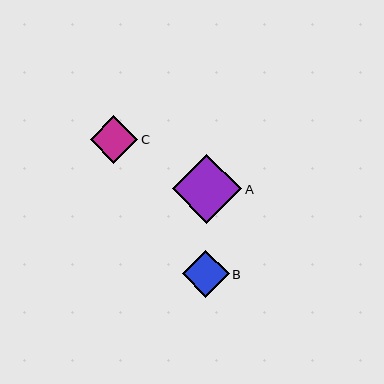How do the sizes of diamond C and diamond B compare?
Diamond C and diamond B are approximately the same size.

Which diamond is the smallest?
Diamond B is the smallest with a size of approximately 47 pixels.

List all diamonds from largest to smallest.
From largest to smallest: A, C, B.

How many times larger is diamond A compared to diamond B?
Diamond A is approximately 1.5 times the size of diamond B.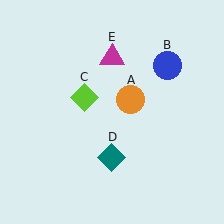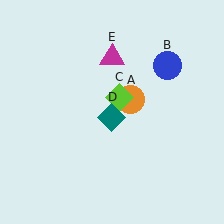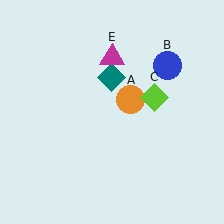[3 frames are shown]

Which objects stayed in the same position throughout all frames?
Orange circle (object A) and blue circle (object B) and magenta triangle (object E) remained stationary.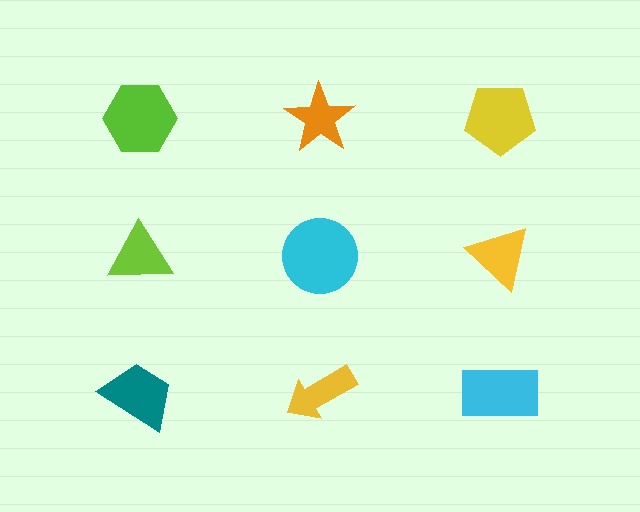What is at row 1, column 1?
A lime hexagon.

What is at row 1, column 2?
An orange star.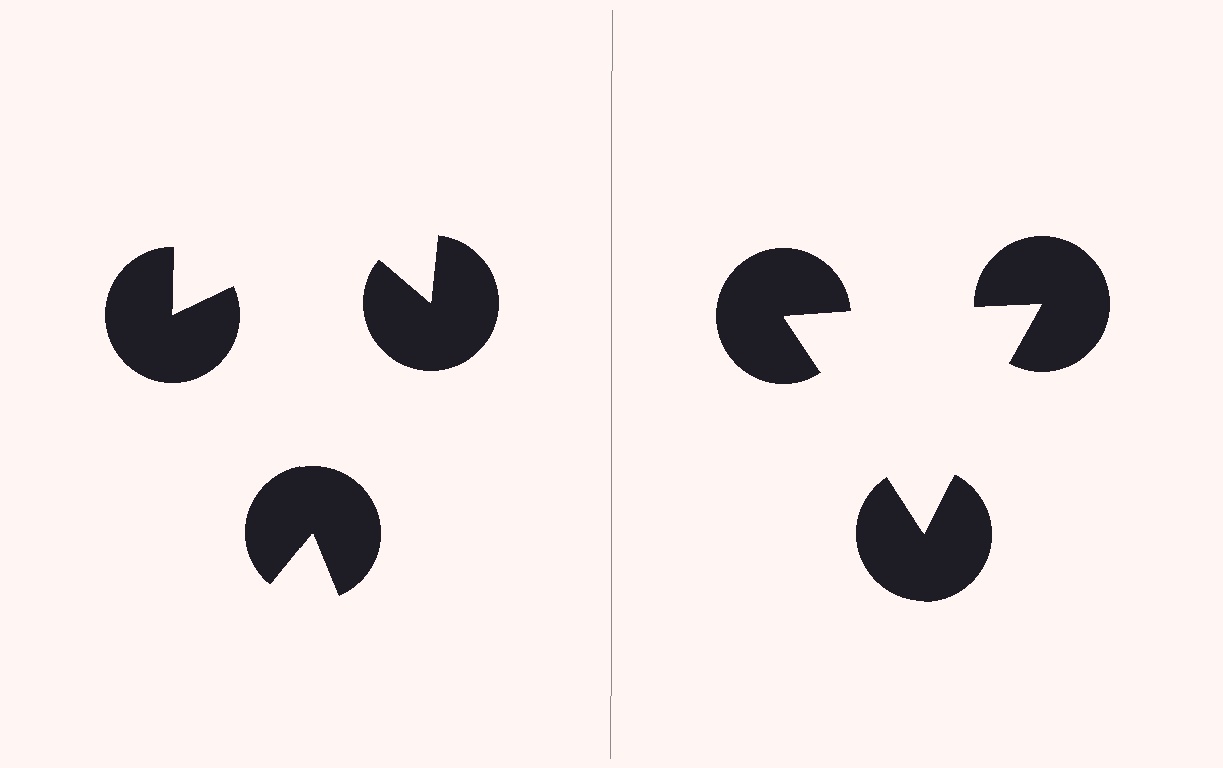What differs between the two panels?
The pac-man discs are positioned identically on both sides; only the wedge orientations differ. On the right they align to a triangle; on the left they are misaligned.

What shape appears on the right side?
An illusory triangle.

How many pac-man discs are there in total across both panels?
6 — 3 on each side.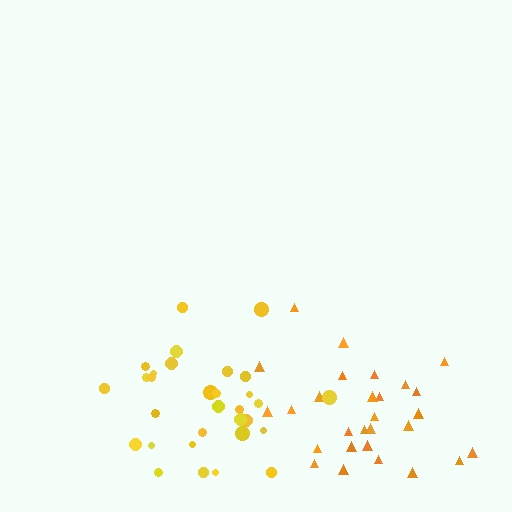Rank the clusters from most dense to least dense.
yellow, orange.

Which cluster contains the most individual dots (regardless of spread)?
Yellow (31).